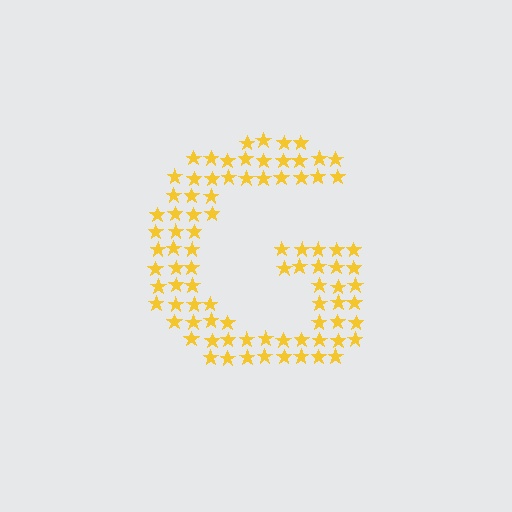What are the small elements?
The small elements are stars.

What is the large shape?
The large shape is the letter G.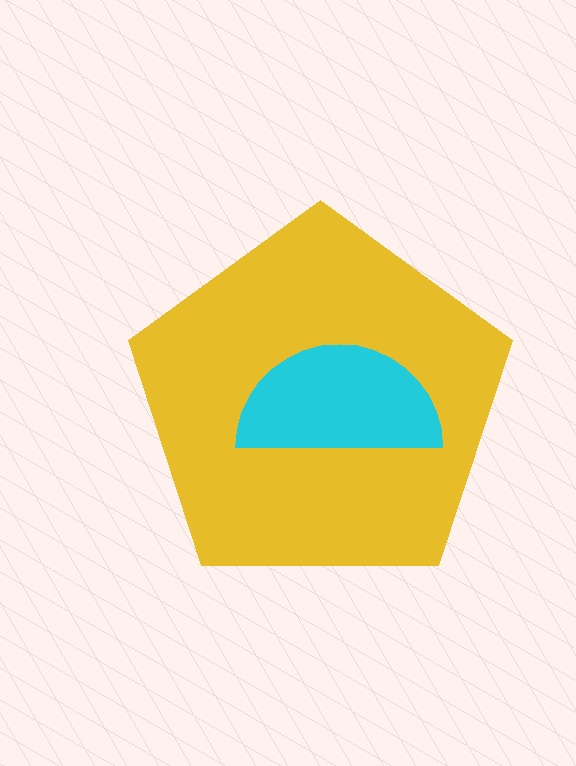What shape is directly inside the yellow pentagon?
The cyan semicircle.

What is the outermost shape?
The yellow pentagon.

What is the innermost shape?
The cyan semicircle.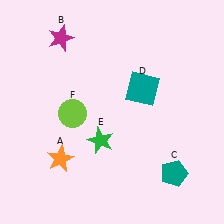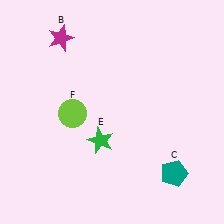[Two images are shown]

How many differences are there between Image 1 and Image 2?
There are 2 differences between the two images.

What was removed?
The teal square (D), the orange star (A) were removed in Image 2.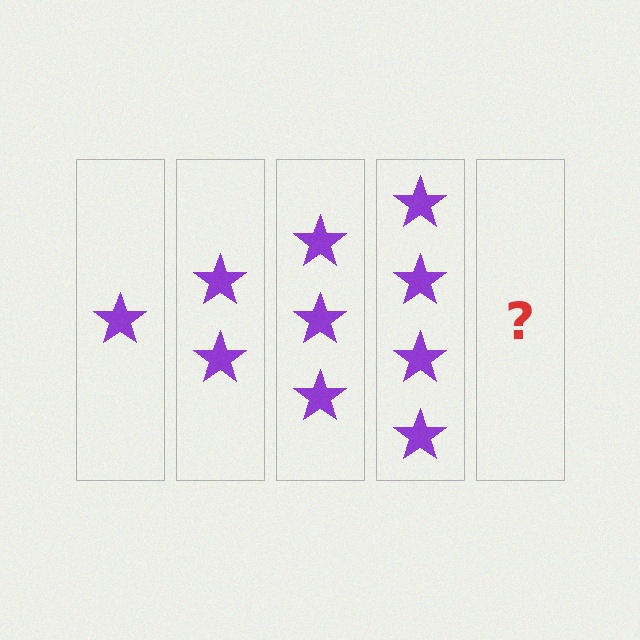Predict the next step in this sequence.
The next step is 5 stars.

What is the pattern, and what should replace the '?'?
The pattern is that each step adds one more star. The '?' should be 5 stars.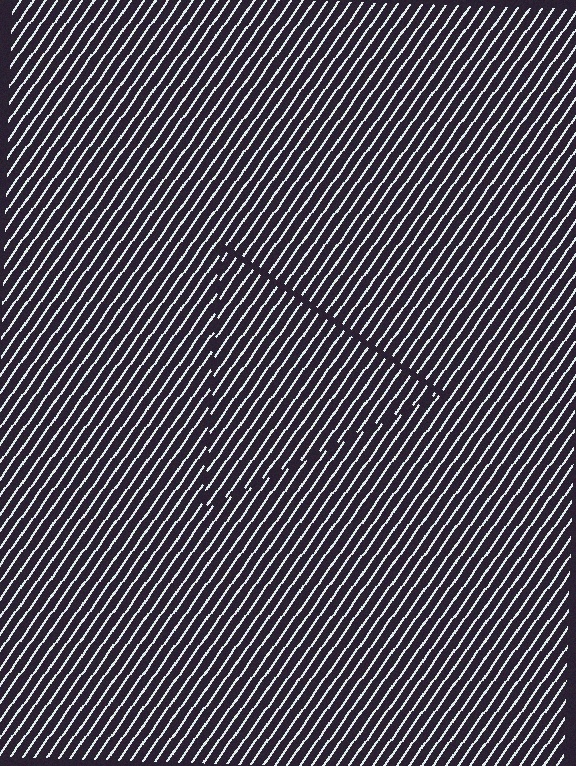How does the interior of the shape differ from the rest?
The interior of the shape contains the same grating, shifted by half a period — the contour is defined by the phase discontinuity where line-ends from the inner and outer gratings abut.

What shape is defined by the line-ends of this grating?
An illusory triangle. The interior of the shape contains the same grating, shifted by half a period — the contour is defined by the phase discontinuity where line-ends from the inner and outer gratings abut.